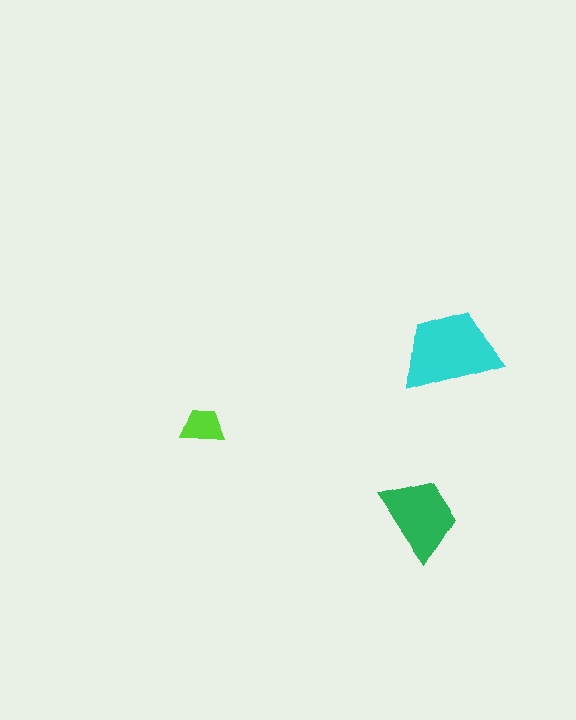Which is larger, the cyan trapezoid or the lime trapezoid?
The cyan one.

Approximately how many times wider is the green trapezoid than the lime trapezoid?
About 2 times wider.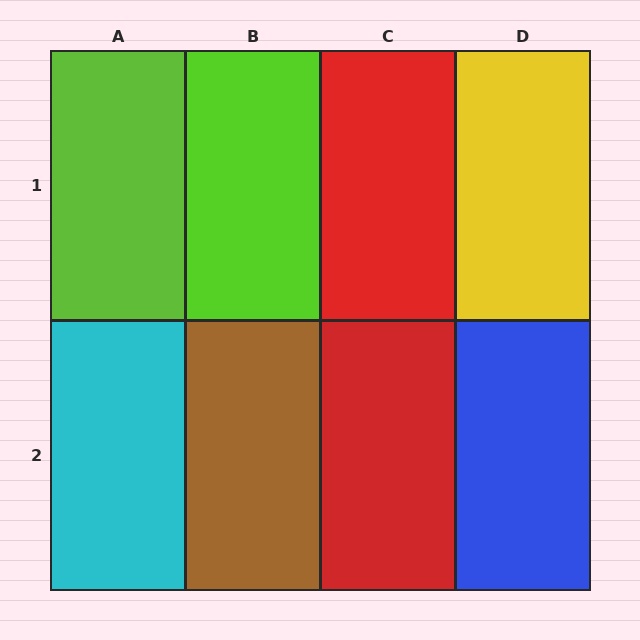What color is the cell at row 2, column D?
Blue.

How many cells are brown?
1 cell is brown.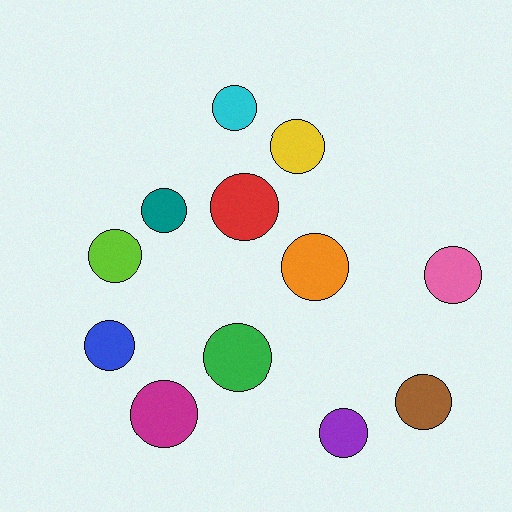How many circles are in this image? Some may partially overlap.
There are 12 circles.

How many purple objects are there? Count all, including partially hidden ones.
There is 1 purple object.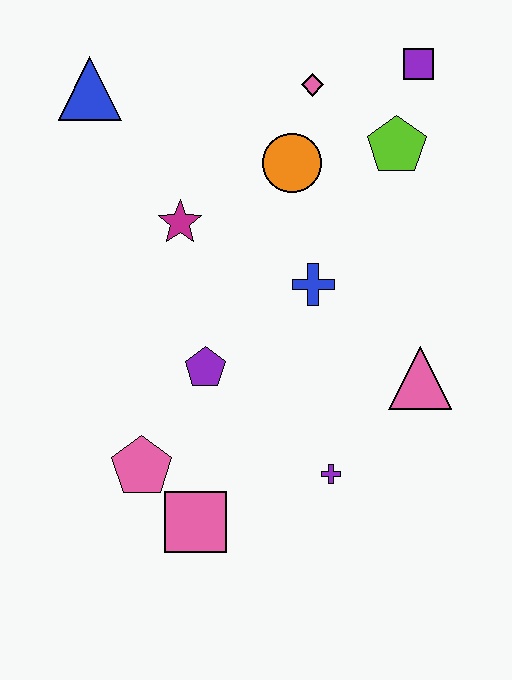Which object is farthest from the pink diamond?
The pink square is farthest from the pink diamond.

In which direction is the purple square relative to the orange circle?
The purple square is to the right of the orange circle.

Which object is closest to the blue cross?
The orange circle is closest to the blue cross.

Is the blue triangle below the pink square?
No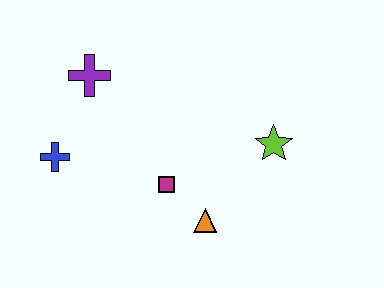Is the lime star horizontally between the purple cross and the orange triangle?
No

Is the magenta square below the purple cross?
Yes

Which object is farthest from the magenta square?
The purple cross is farthest from the magenta square.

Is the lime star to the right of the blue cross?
Yes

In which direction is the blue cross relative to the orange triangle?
The blue cross is to the left of the orange triangle.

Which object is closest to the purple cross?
The blue cross is closest to the purple cross.